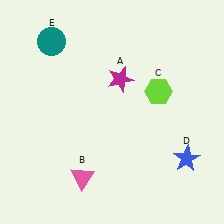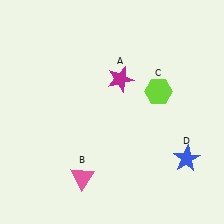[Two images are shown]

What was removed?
The teal circle (E) was removed in Image 2.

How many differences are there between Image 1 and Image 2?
There is 1 difference between the two images.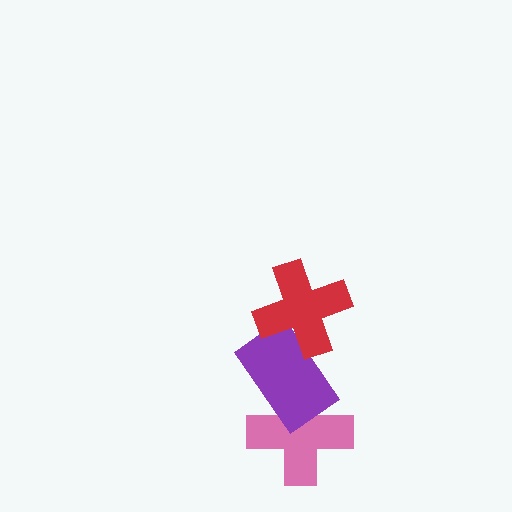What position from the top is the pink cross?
The pink cross is 3rd from the top.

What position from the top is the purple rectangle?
The purple rectangle is 2nd from the top.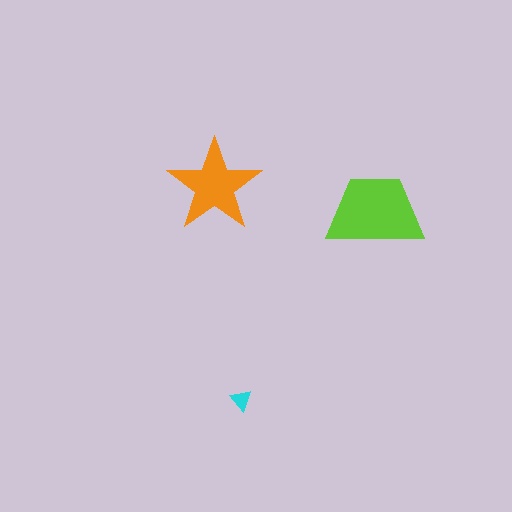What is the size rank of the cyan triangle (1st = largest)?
3rd.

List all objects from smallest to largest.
The cyan triangle, the orange star, the lime trapezoid.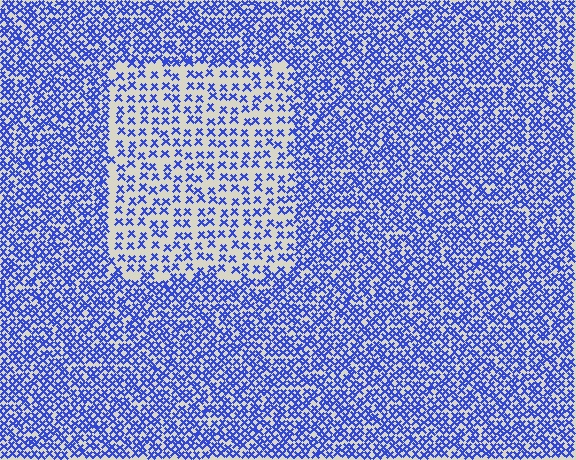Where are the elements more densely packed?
The elements are more densely packed outside the rectangle boundary.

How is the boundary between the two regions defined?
The boundary is defined by a change in element density (approximately 2.2x ratio). All elements are the same color, size, and shape.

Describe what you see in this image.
The image contains small blue elements arranged at two different densities. A rectangle-shaped region is visible where the elements are less densely packed than the surrounding area.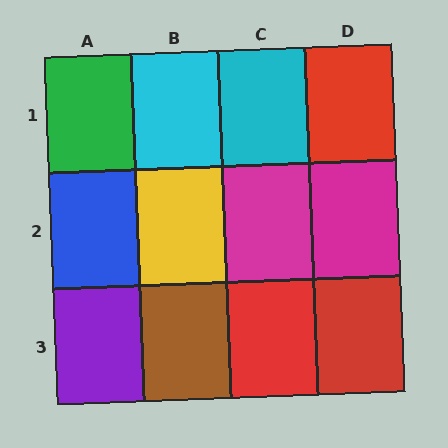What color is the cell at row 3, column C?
Red.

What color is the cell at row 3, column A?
Purple.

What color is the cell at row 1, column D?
Red.